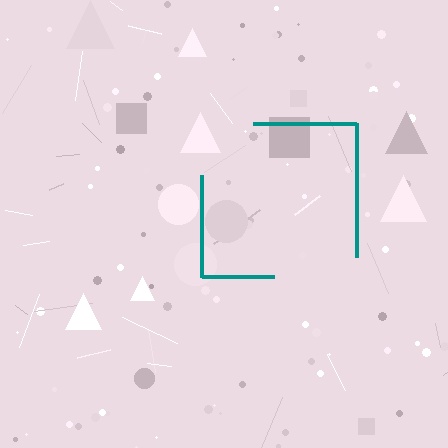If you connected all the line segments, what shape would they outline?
They would outline a square.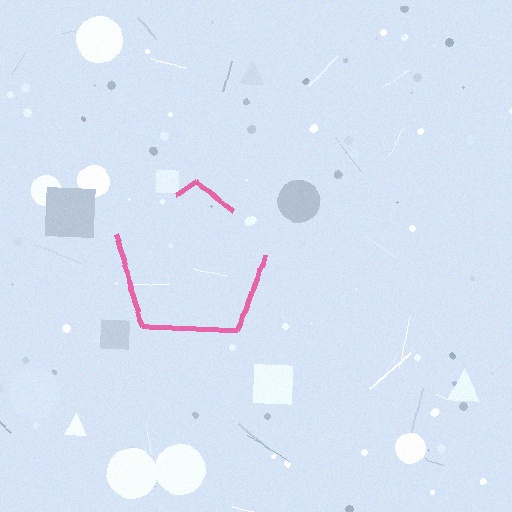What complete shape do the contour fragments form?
The contour fragments form a pentagon.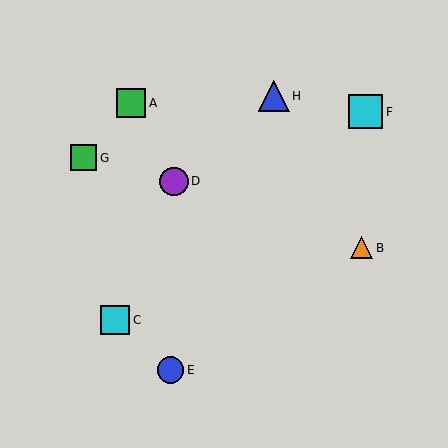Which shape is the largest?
The cyan square (labeled F) is the largest.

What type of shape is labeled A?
Shape A is a green square.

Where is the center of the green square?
The center of the green square is at (131, 103).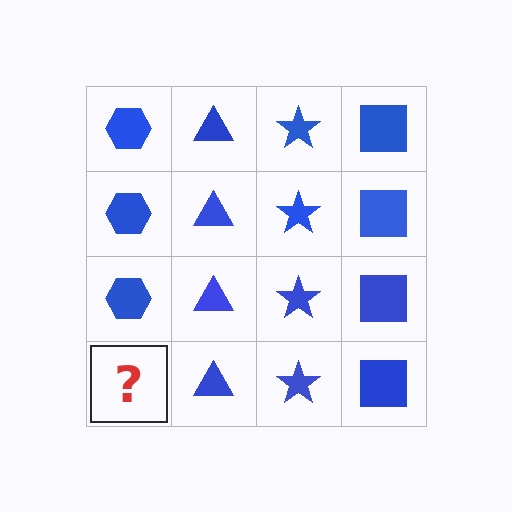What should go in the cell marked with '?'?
The missing cell should contain a blue hexagon.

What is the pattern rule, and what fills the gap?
The rule is that each column has a consistent shape. The gap should be filled with a blue hexagon.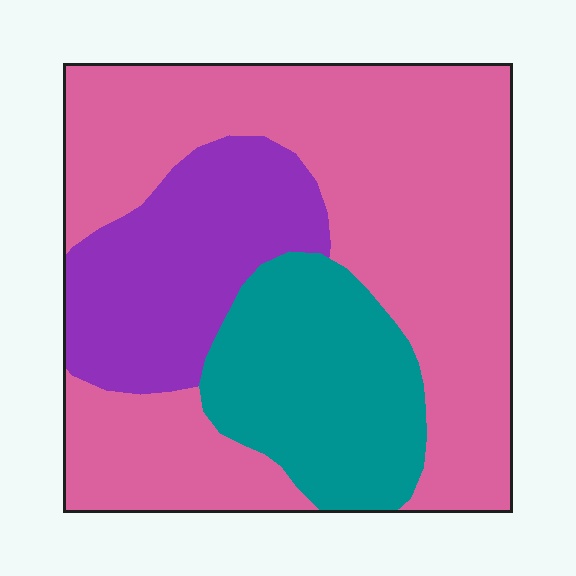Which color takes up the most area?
Pink, at roughly 60%.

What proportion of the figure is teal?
Teal covers 21% of the figure.